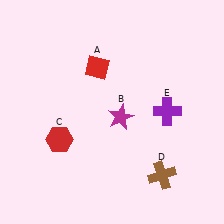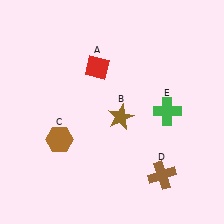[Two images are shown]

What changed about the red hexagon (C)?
In Image 1, C is red. In Image 2, it changed to brown.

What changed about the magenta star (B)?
In Image 1, B is magenta. In Image 2, it changed to brown.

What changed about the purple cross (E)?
In Image 1, E is purple. In Image 2, it changed to green.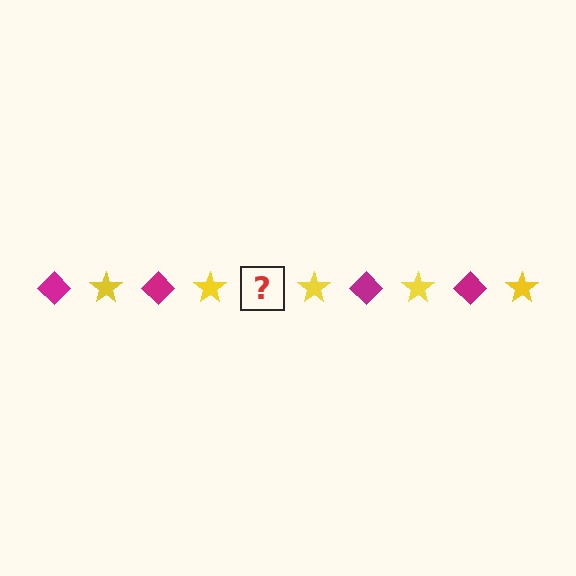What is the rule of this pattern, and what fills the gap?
The rule is that the pattern alternates between magenta diamond and yellow star. The gap should be filled with a magenta diamond.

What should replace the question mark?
The question mark should be replaced with a magenta diamond.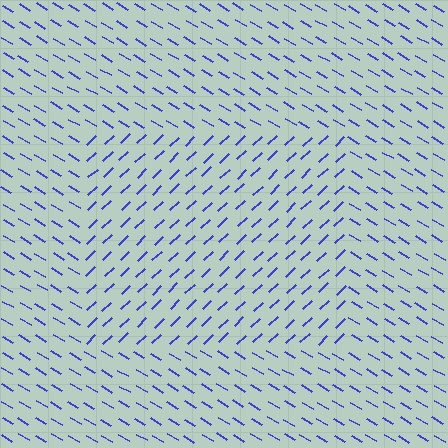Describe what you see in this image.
The image is filled with small blue line segments. A rectangle region in the image has lines oriented differently from the surrounding lines, creating a visible texture boundary.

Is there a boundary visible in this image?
Yes, there is a texture boundary formed by a change in line orientation.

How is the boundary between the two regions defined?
The boundary is defined purely by a change in line orientation (approximately 74 degrees difference). All lines are the same color and thickness.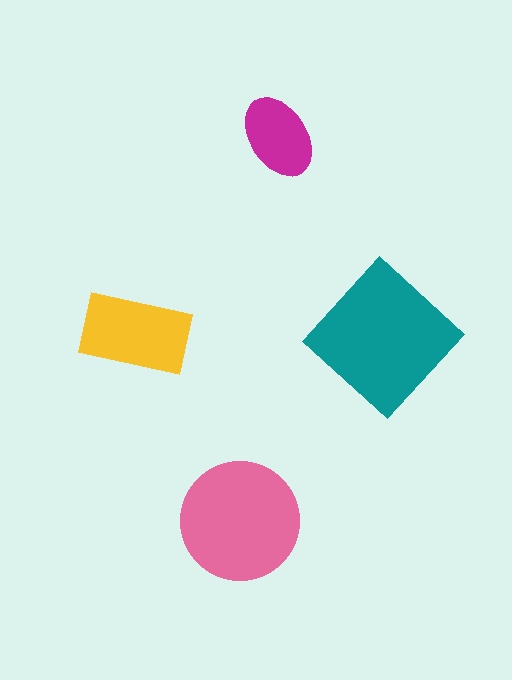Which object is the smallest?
The magenta ellipse.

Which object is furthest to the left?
The yellow rectangle is leftmost.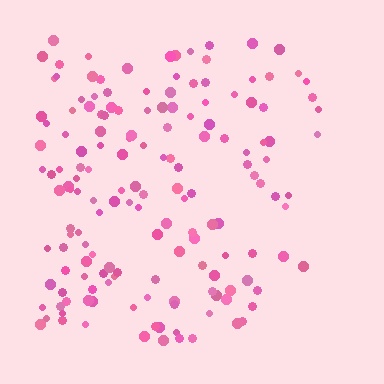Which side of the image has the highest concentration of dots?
The left.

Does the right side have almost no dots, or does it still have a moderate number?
Still a moderate number, just noticeably fewer than the left.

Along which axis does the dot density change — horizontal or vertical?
Horizontal.